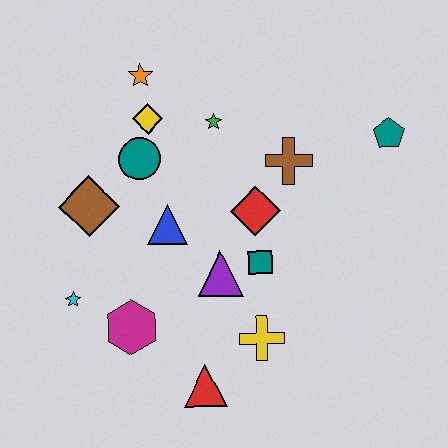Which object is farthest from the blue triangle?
The teal pentagon is farthest from the blue triangle.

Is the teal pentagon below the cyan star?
No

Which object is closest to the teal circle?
The yellow diamond is closest to the teal circle.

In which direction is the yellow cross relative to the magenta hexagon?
The yellow cross is to the right of the magenta hexagon.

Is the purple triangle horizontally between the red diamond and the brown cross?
No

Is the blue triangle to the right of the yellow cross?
No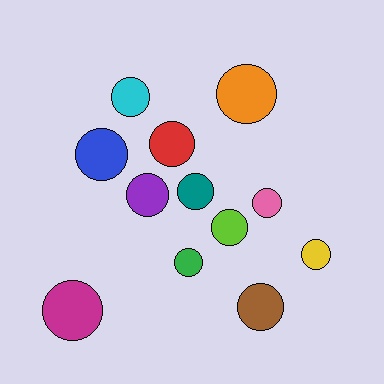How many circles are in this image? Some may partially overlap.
There are 12 circles.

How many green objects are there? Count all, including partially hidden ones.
There is 1 green object.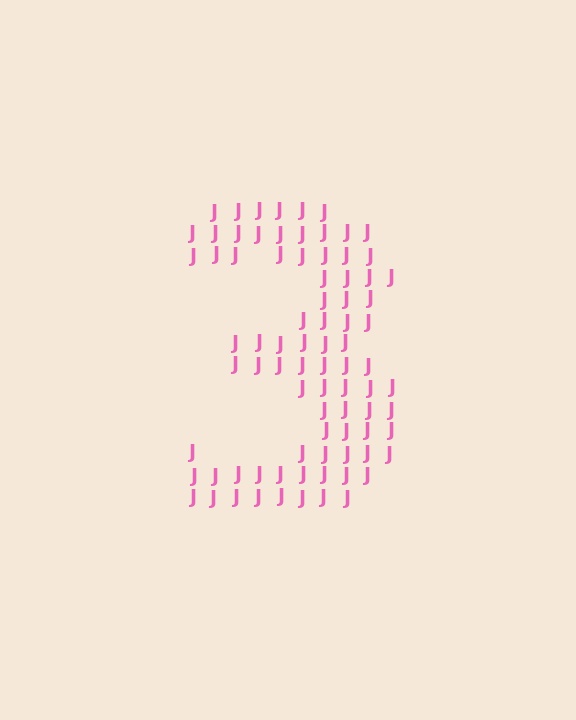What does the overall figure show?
The overall figure shows the digit 3.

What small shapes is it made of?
It is made of small letter J's.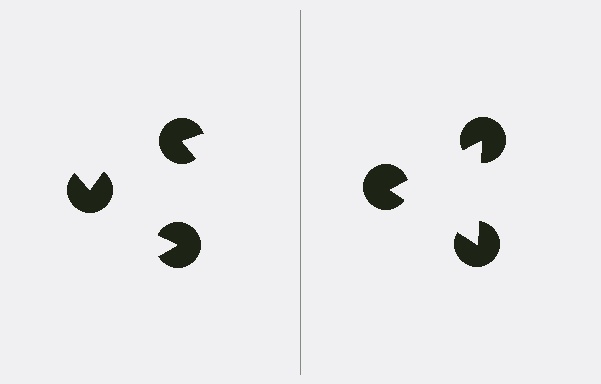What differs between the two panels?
The pac-man discs are positioned identically on both sides; only the wedge orientations differ. On the right they align to a triangle; on the left they are misaligned.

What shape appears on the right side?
An illusory triangle.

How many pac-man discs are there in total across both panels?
6 — 3 on each side.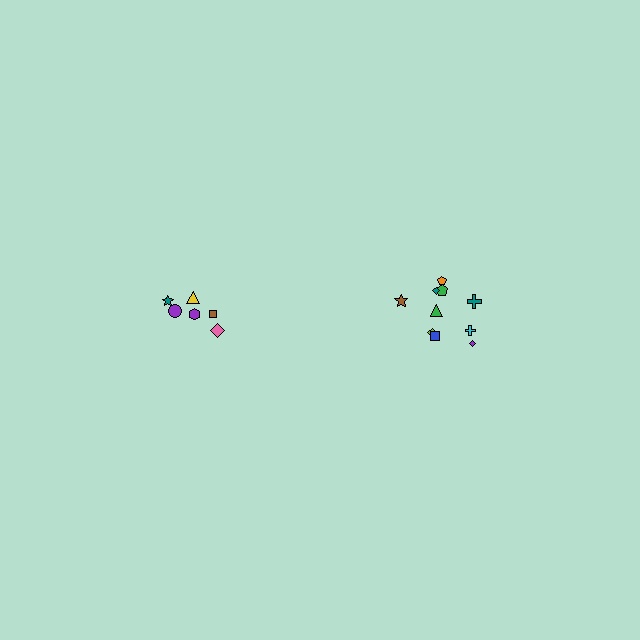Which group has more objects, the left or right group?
The right group.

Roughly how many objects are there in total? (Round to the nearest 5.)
Roughly 15 objects in total.